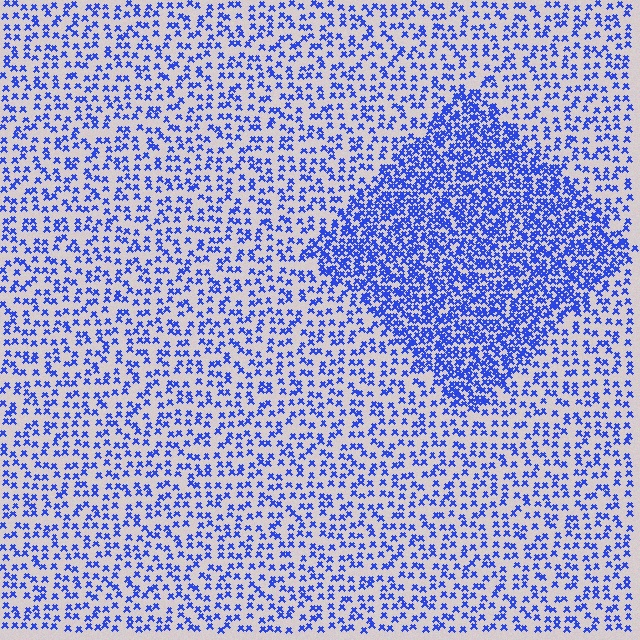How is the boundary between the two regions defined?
The boundary is defined by a change in element density (approximately 2.3x ratio). All elements are the same color, size, and shape.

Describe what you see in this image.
The image contains small blue elements arranged at two different densities. A diamond-shaped region is visible where the elements are more densely packed than the surrounding area.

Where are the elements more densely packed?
The elements are more densely packed inside the diamond boundary.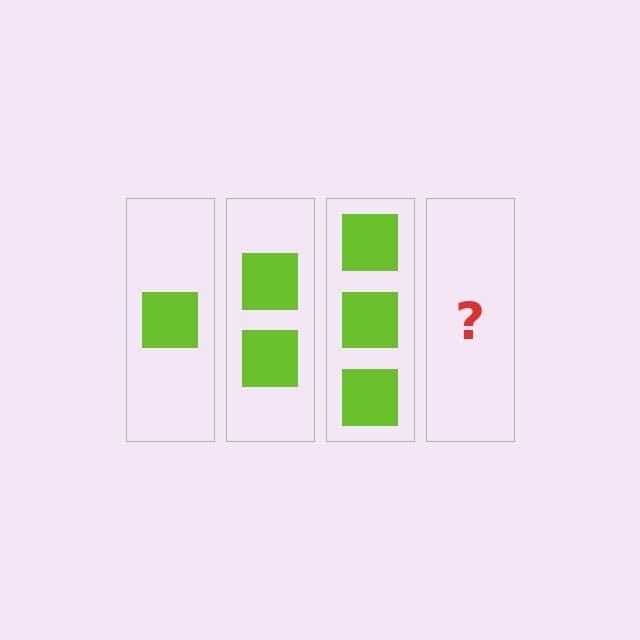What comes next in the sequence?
The next element should be 4 squares.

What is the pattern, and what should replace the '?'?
The pattern is that each step adds one more square. The '?' should be 4 squares.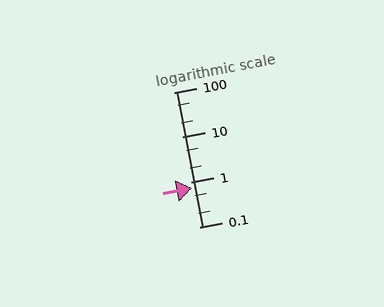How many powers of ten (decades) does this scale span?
The scale spans 3 decades, from 0.1 to 100.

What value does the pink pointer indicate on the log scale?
The pointer indicates approximately 0.74.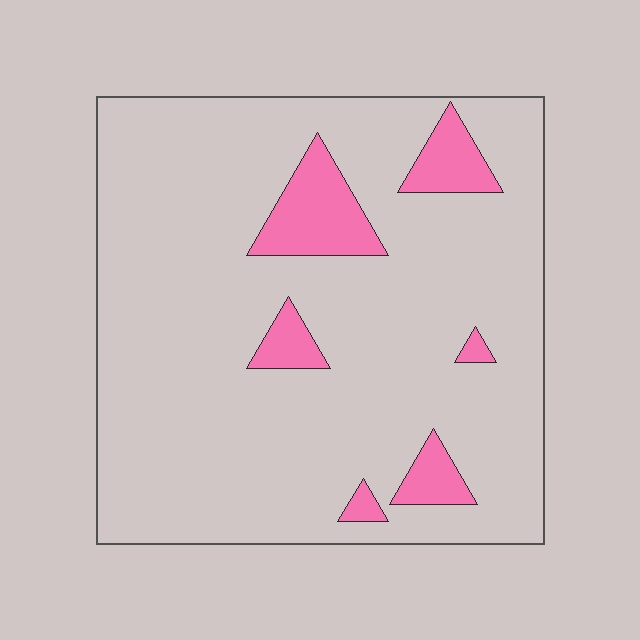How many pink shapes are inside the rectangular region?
6.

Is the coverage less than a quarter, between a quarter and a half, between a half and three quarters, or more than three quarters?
Less than a quarter.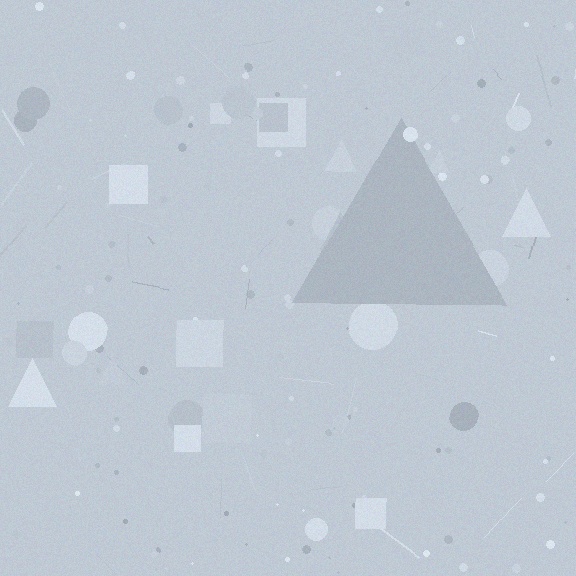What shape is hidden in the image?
A triangle is hidden in the image.